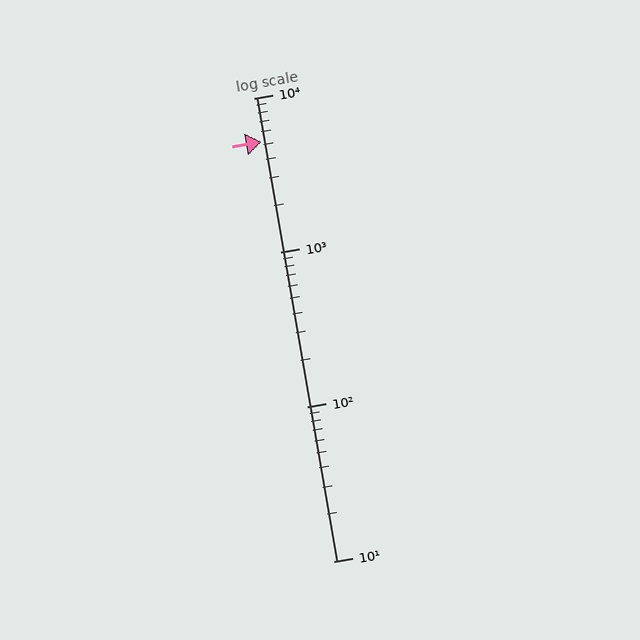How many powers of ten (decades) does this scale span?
The scale spans 3 decades, from 10 to 10000.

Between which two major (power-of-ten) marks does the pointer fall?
The pointer is between 1000 and 10000.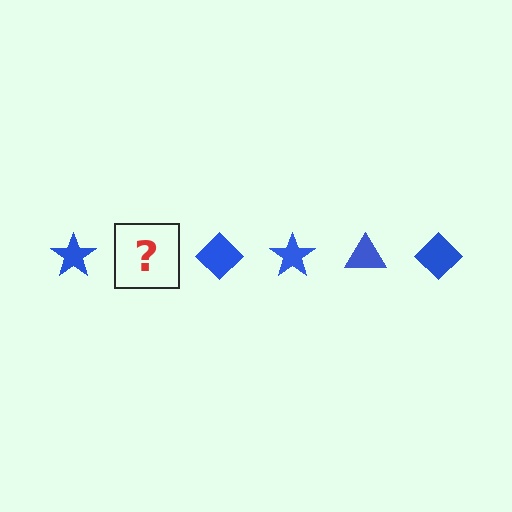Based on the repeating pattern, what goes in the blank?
The blank should be a blue triangle.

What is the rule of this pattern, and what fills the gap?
The rule is that the pattern cycles through star, triangle, diamond shapes in blue. The gap should be filled with a blue triangle.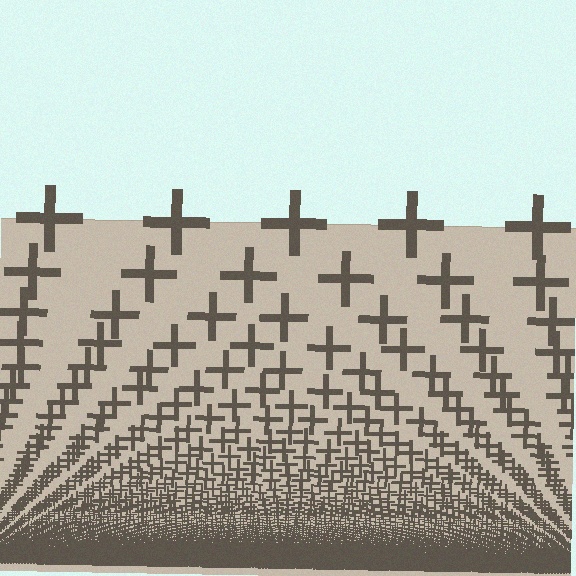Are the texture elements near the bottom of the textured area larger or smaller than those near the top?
Smaller. The gradient is inverted — elements near the bottom are smaller and denser.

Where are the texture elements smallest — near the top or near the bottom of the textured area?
Near the bottom.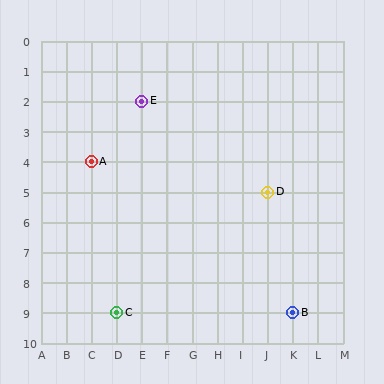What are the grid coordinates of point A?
Point A is at grid coordinates (C, 4).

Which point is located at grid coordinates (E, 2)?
Point E is at (E, 2).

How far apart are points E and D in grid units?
Points E and D are 5 columns and 3 rows apart (about 5.8 grid units diagonally).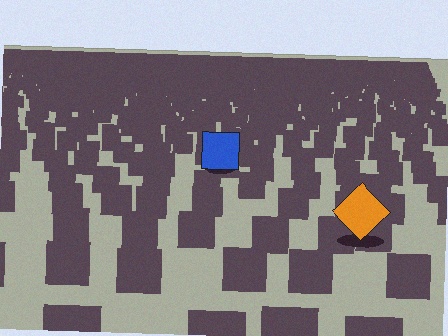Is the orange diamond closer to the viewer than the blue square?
Yes. The orange diamond is closer — you can tell from the texture gradient: the ground texture is coarser near it.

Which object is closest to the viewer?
The orange diamond is closest. The texture marks near it are larger and more spread out.